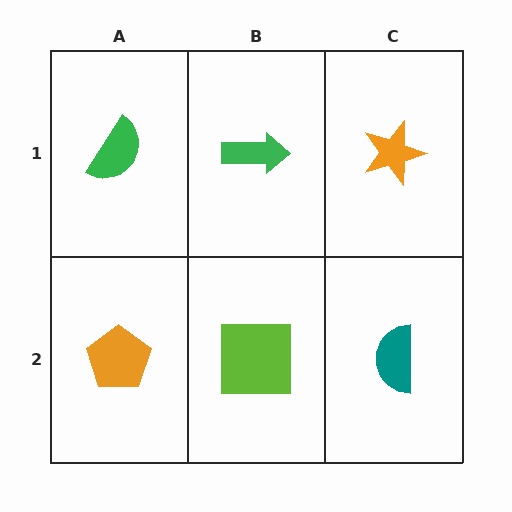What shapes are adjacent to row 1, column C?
A teal semicircle (row 2, column C), a green arrow (row 1, column B).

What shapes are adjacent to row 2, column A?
A green semicircle (row 1, column A), a lime square (row 2, column B).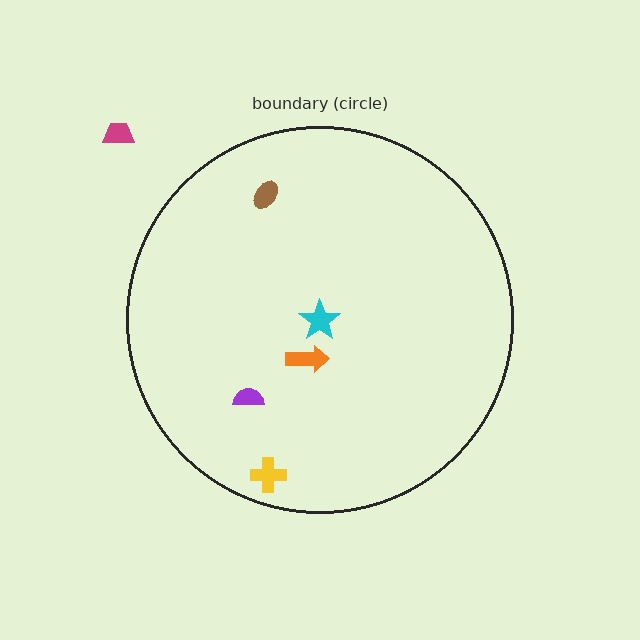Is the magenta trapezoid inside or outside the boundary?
Outside.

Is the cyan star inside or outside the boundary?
Inside.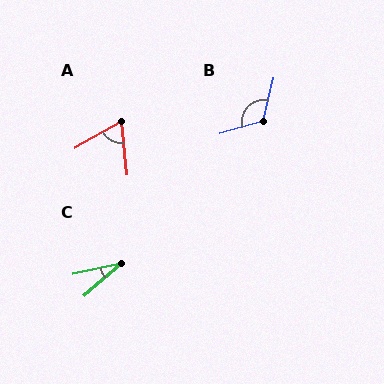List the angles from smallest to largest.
C (30°), A (66°), B (120°).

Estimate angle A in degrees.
Approximately 66 degrees.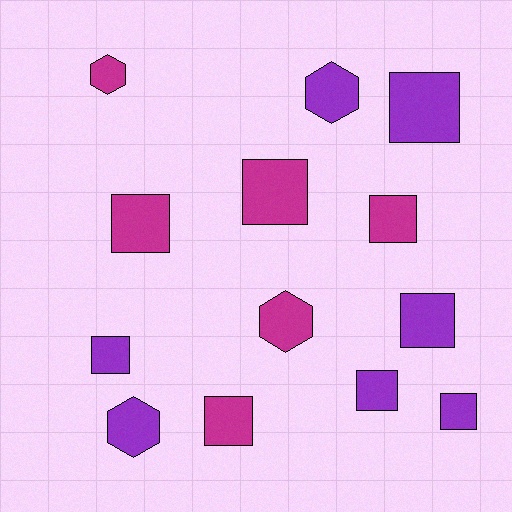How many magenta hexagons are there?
There are 2 magenta hexagons.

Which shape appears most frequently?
Square, with 9 objects.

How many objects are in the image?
There are 13 objects.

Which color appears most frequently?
Purple, with 7 objects.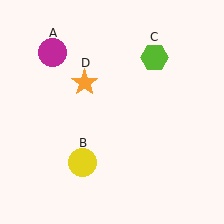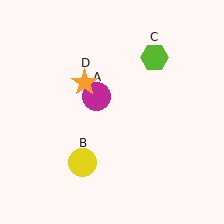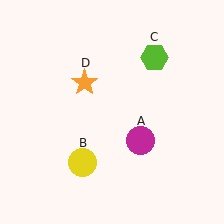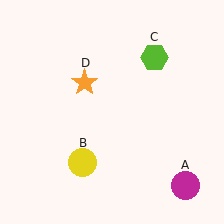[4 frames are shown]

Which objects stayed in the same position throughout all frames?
Yellow circle (object B) and lime hexagon (object C) and orange star (object D) remained stationary.